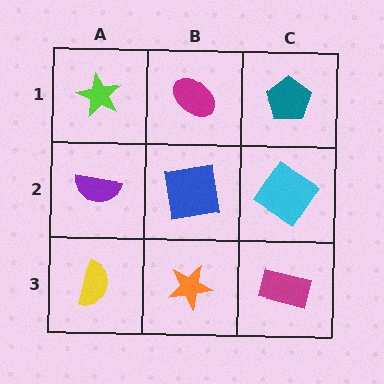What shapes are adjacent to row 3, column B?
A blue square (row 2, column B), a yellow semicircle (row 3, column A), a magenta rectangle (row 3, column C).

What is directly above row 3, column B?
A blue square.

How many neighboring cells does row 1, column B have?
3.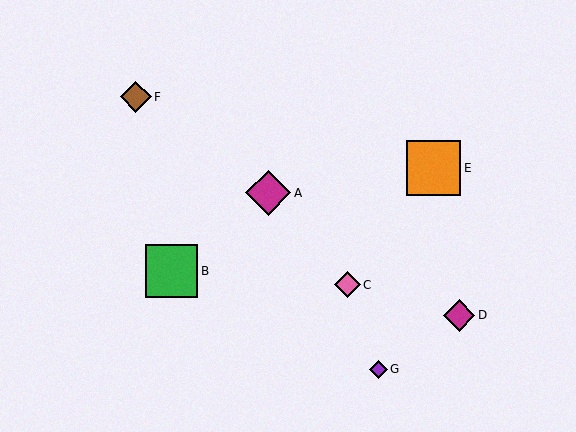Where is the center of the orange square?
The center of the orange square is at (434, 168).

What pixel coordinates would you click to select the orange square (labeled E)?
Click at (434, 168) to select the orange square E.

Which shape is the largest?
The orange square (labeled E) is the largest.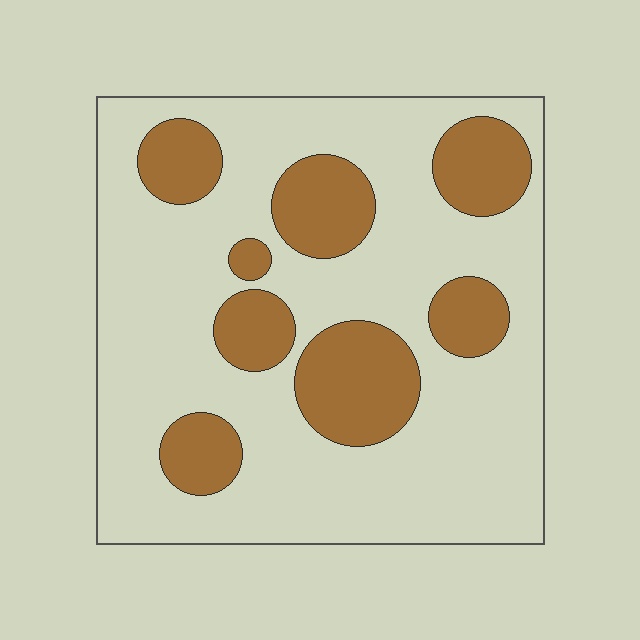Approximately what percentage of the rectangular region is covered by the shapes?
Approximately 25%.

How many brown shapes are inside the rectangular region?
8.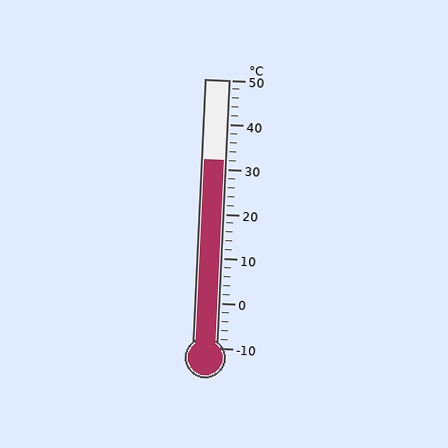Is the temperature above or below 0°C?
The temperature is above 0°C.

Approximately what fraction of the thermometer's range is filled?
The thermometer is filled to approximately 70% of its range.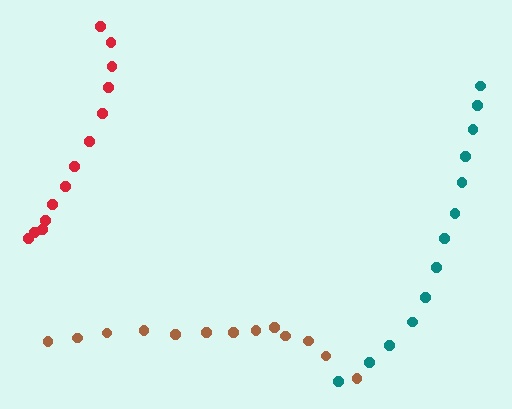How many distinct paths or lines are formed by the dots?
There are 3 distinct paths.